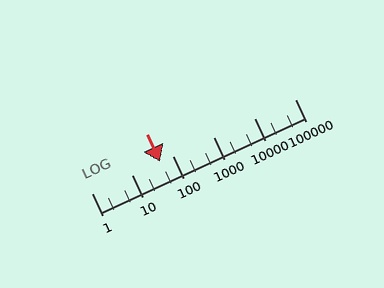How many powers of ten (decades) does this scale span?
The scale spans 5 decades, from 1 to 100000.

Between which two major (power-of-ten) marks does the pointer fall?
The pointer is between 10 and 100.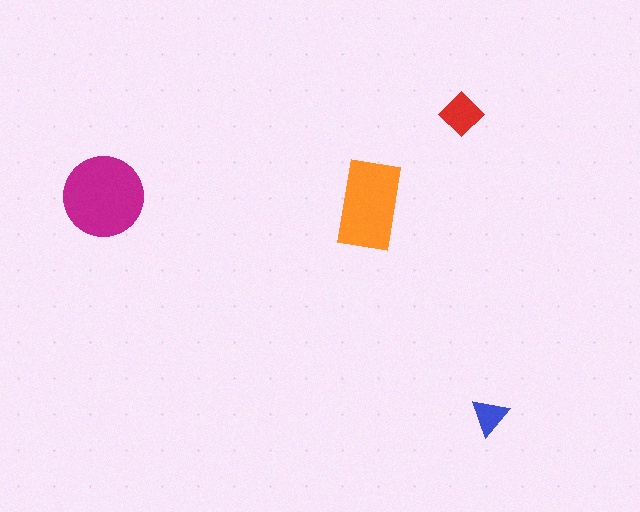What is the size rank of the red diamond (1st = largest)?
3rd.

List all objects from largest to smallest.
The magenta circle, the orange rectangle, the red diamond, the blue triangle.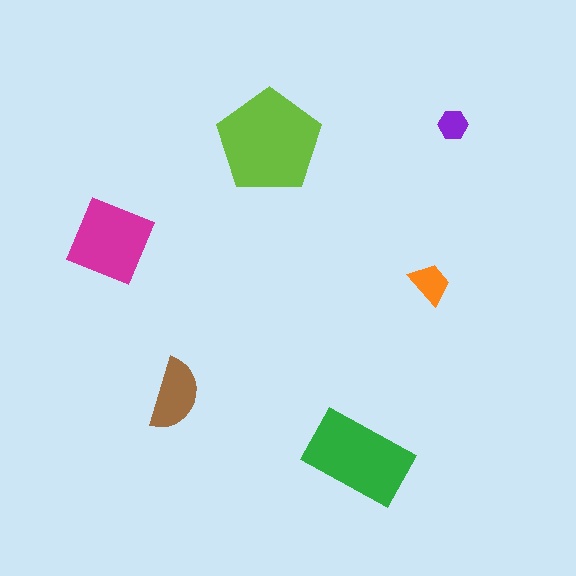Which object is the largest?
The lime pentagon.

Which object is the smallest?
The purple hexagon.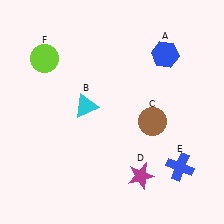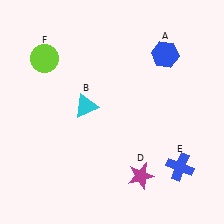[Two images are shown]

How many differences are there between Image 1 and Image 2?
There is 1 difference between the two images.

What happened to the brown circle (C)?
The brown circle (C) was removed in Image 2. It was in the bottom-right area of Image 1.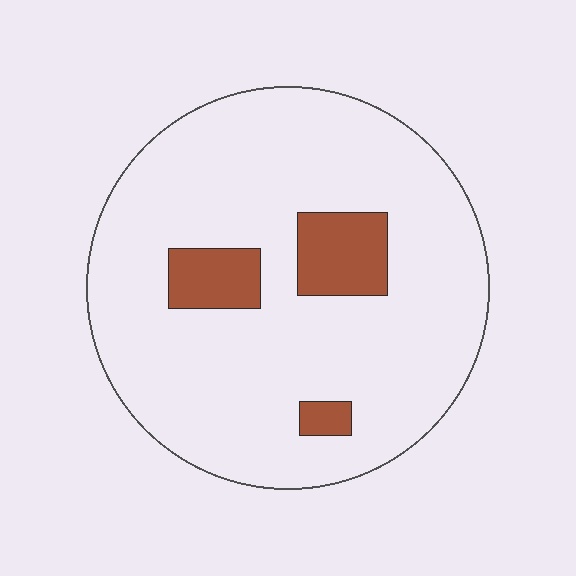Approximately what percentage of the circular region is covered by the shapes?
Approximately 10%.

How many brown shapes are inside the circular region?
3.